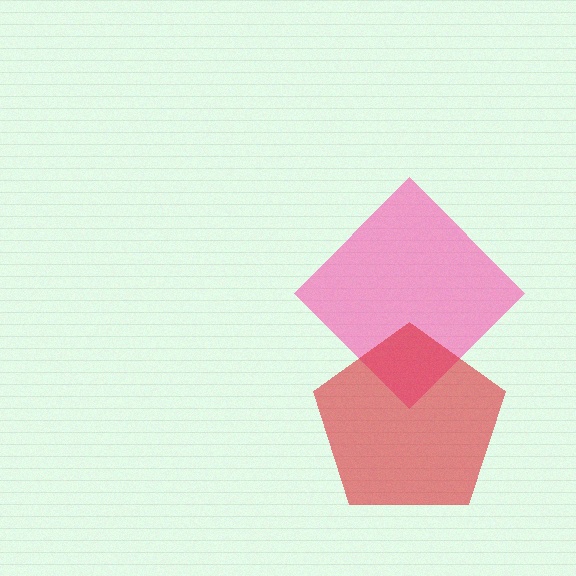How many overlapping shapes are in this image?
There are 2 overlapping shapes in the image.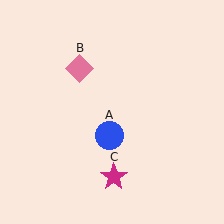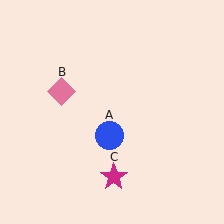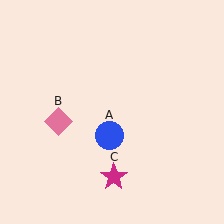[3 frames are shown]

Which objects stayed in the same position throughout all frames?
Blue circle (object A) and magenta star (object C) remained stationary.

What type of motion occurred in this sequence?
The pink diamond (object B) rotated counterclockwise around the center of the scene.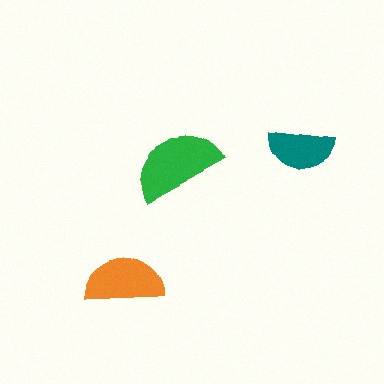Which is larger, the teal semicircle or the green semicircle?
The green one.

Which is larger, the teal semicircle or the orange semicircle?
The orange one.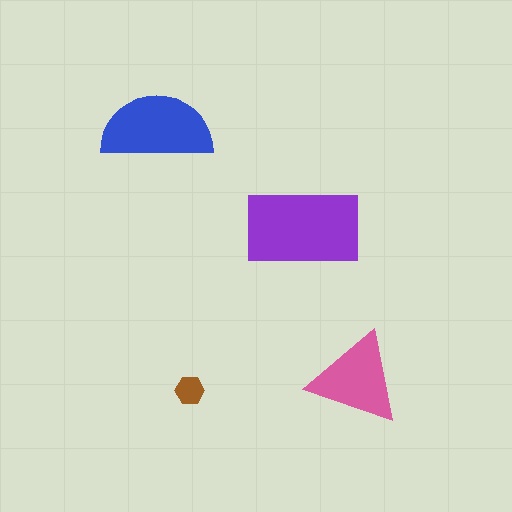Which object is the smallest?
The brown hexagon.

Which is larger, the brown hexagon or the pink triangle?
The pink triangle.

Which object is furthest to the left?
The blue semicircle is leftmost.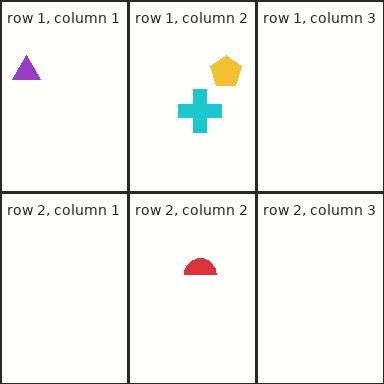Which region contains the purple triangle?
The row 1, column 1 region.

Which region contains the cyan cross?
The row 1, column 2 region.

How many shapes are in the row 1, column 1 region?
1.